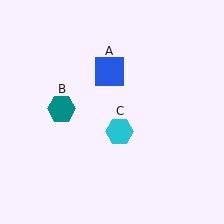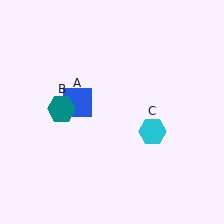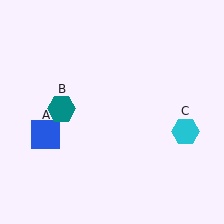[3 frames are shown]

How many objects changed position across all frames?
2 objects changed position: blue square (object A), cyan hexagon (object C).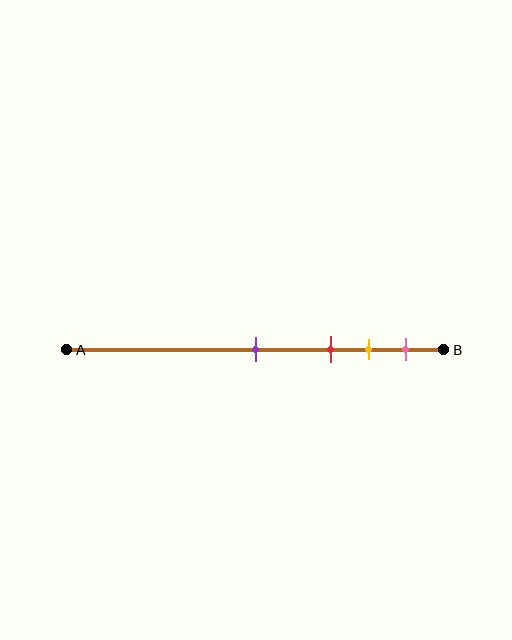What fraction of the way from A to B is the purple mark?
The purple mark is approximately 50% (0.5) of the way from A to B.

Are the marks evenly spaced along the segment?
No, the marks are not evenly spaced.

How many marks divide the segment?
There are 4 marks dividing the segment.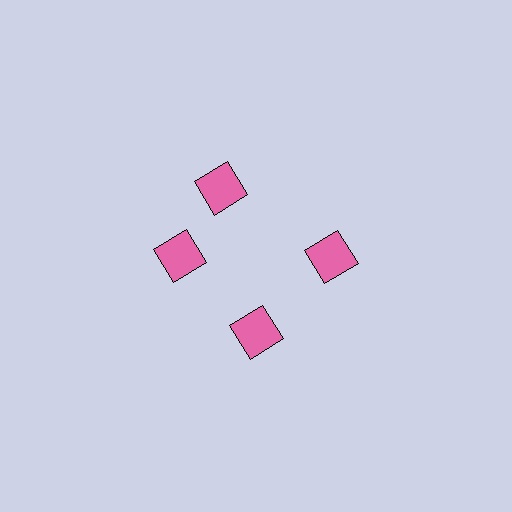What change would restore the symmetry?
The symmetry would be restored by rotating it back into even spacing with its neighbors so that all 4 squares sit at equal angles and equal distance from the center.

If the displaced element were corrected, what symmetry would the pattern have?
It would have 4-fold rotational symmetry — the pattern would map onto itself every 90 degrees.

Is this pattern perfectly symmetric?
No. The 4 pink squares are arranged in a ring, but one element near the 12 o'clock position is rotated out of alignment along the ring, breaking the 4-fold rotational symmetry.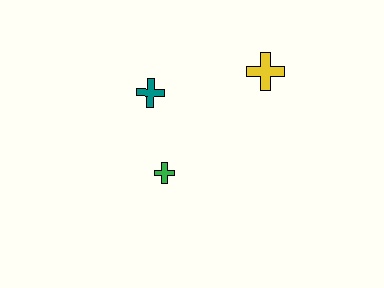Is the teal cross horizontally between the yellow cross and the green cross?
No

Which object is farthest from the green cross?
The yellow cross is farthest from the green cross.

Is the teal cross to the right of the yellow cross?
No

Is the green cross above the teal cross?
No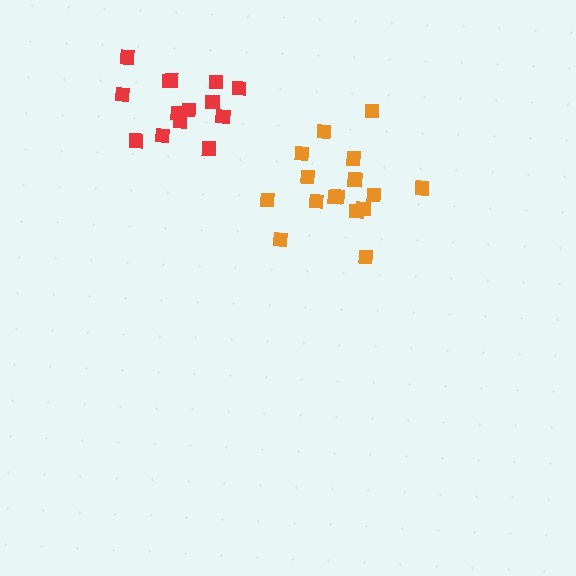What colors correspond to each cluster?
The clusters are colored: red, orange.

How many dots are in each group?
Group 1: 14 dots, Group 2: 16 dots (30 total).